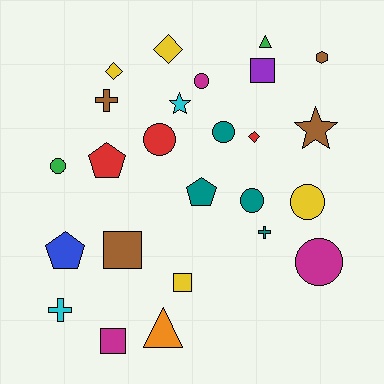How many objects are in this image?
There are 25 objects.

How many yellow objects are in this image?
There are 4 yellow objects.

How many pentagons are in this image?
There are 3 pentagons.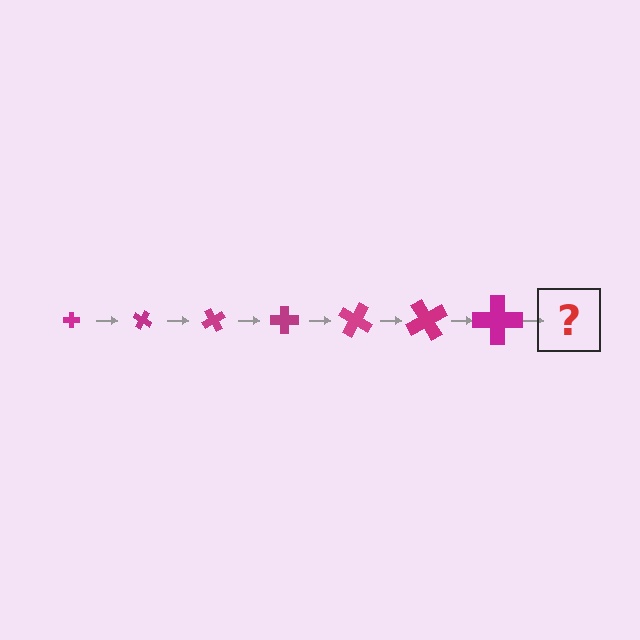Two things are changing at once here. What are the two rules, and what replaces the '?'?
The two rules are that the cross grows larger each step and it rotates 30 degrees each step. The '?' should be a cross, larger than the previous one and rotated 210 degrees from the start.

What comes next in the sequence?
The next element should be a cross, larger than the previous one and rotated 210 degrees from the start.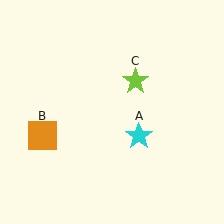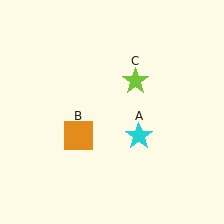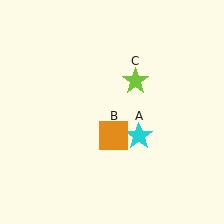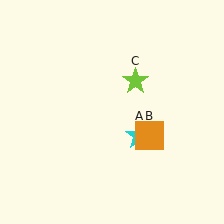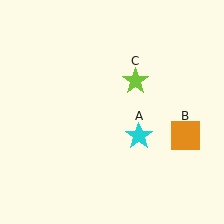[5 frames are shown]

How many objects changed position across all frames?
1 object changed position: orange square (object B).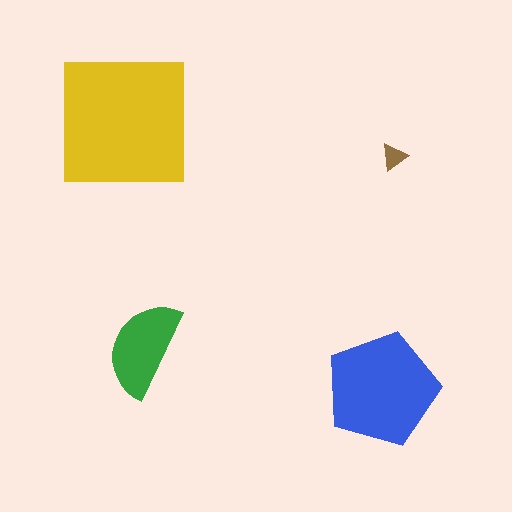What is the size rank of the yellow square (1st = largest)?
1st.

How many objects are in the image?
There are 4 objects in the image.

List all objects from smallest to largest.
The brown triangle, the green semicircle, the blue pentagon, the yellow square.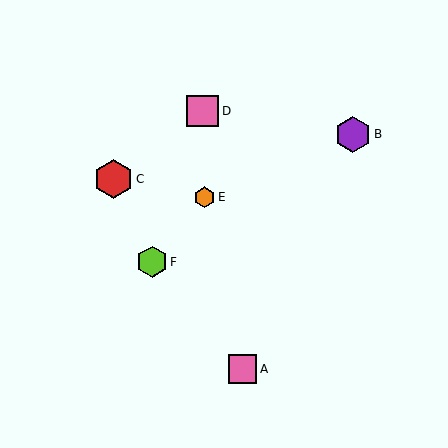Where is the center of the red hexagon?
The center of the red hexagon is at (114, 179).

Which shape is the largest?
The red hexagon (labeled C) is the largest.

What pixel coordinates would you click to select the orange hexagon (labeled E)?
Click at (205, 197) to select the orange hexagon E.